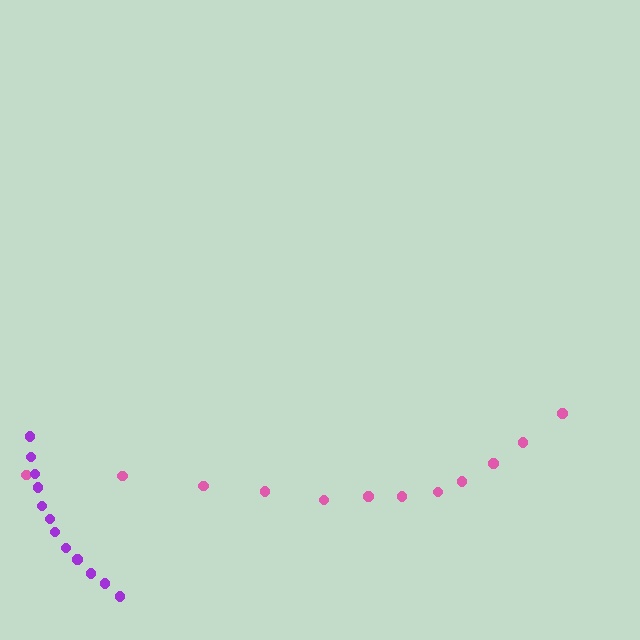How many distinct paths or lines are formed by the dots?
There are 2 distinct paths.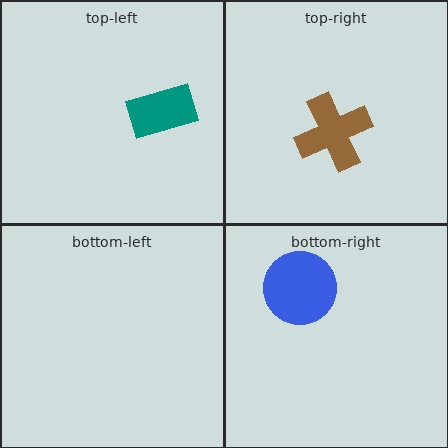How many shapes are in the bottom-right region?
1.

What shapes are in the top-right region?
The brown cross.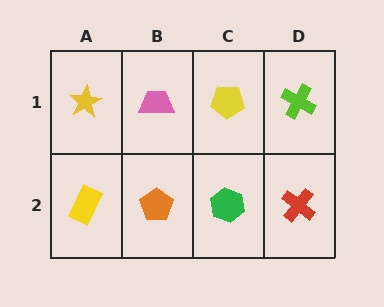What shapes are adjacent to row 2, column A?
A yellow star (row 1, column A), an orange pentagon (row 2, column B).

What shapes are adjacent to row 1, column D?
A red cross (row 2, column D), a yellow pentagon (row 1, column C).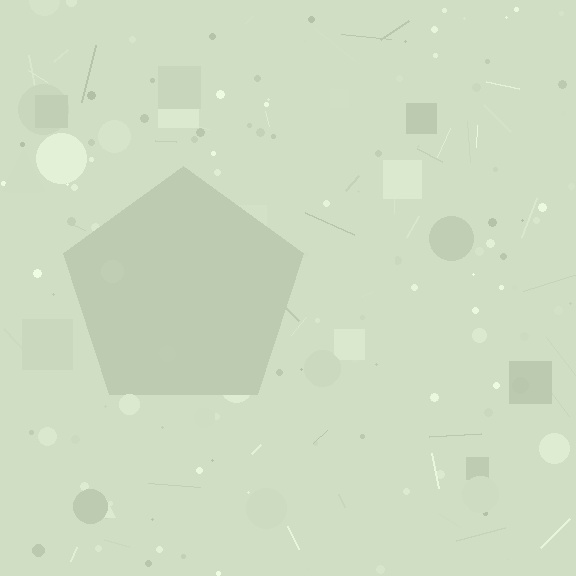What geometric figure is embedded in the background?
A pentagon is embedded in the background.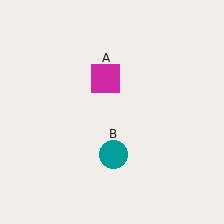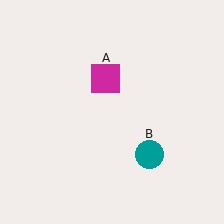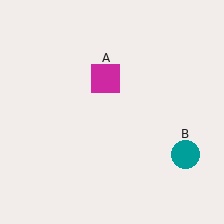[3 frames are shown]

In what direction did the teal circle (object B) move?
The teal circle (object B) moved right.